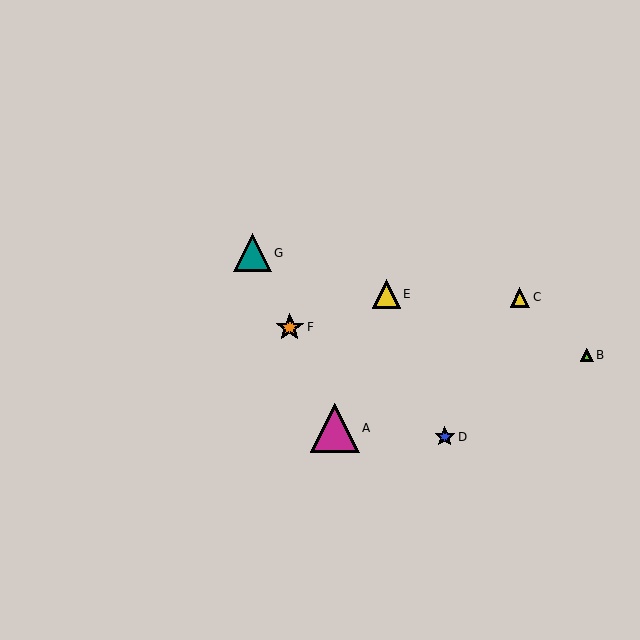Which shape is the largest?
The magenta triangle (labeled A) is the largest.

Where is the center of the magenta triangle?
The center of the magenta triangle is at (335, 428).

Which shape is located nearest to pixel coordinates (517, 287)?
The yellow triangle (labeled C) at (520, 297) is nearest to that location.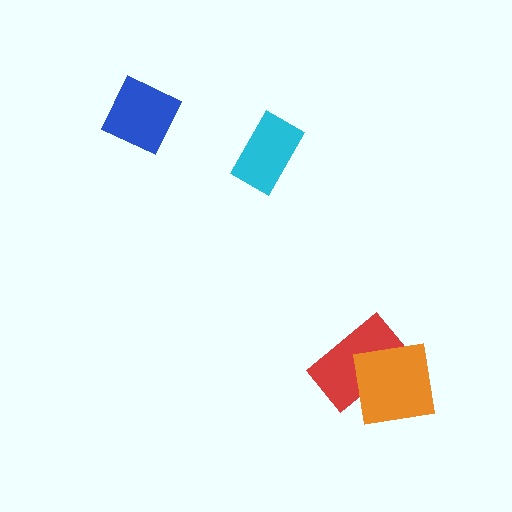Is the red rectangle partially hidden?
Yes, it is partially covered by another shape.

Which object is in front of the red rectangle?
The orange square is in front of the red rectangle.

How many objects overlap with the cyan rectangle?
0 objects overlap with the cyan rectangle.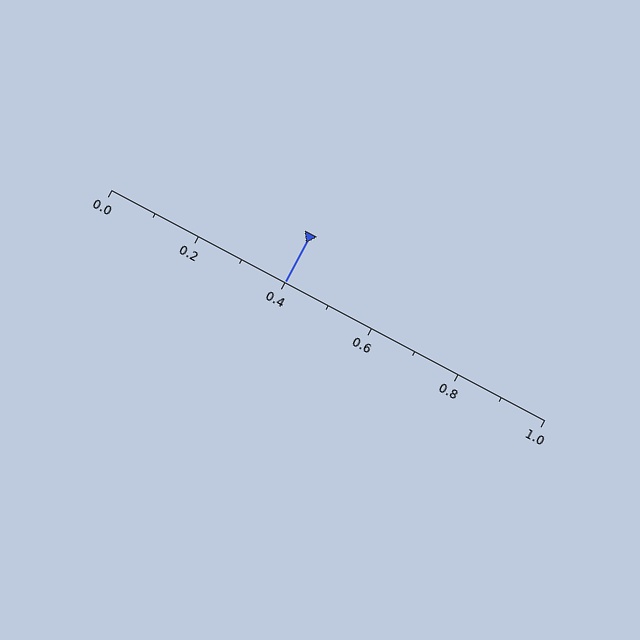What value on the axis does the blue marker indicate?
The marker indicates approximately 0.4.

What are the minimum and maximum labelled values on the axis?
The axis runs from 0.0 to 1.0.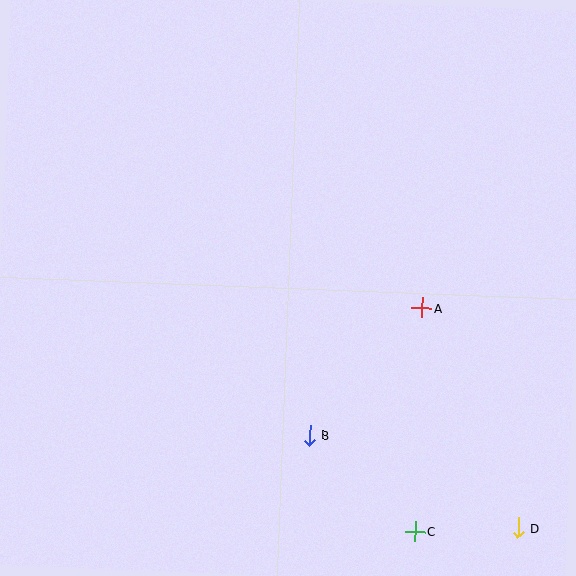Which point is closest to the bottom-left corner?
Point B is closest to the bottom-left corner.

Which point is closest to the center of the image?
Point A at (422, 308) is closest to the center.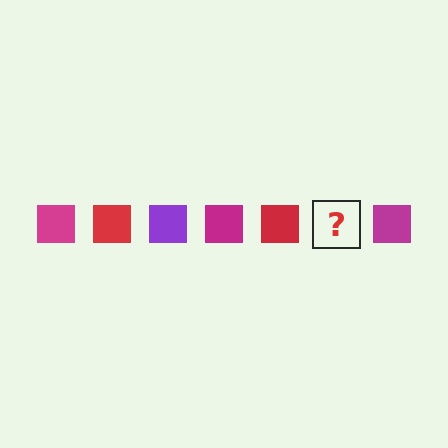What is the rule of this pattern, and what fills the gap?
The rule is that the pattern cycles through magenta, red, purple squares. The gap should be filled with a purple square.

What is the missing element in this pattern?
The missing element is a purple square.